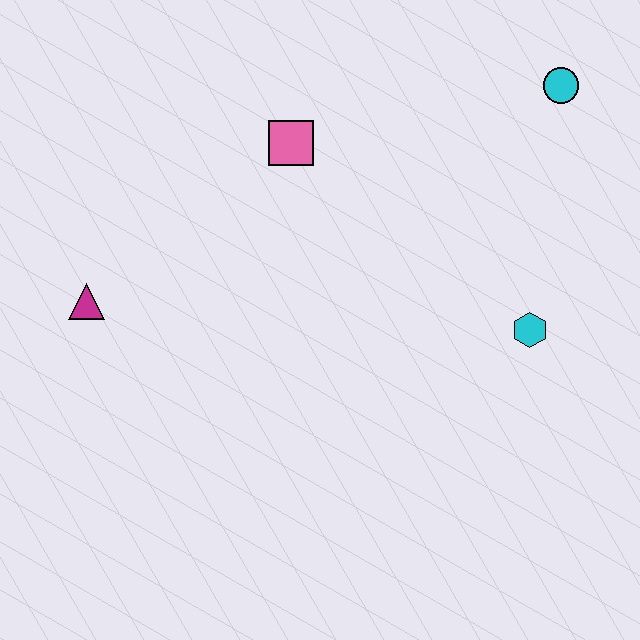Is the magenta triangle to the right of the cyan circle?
No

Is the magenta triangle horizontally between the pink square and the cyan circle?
No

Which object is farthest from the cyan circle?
The magenta triangle is farthest from the cyan circle.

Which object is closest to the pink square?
The magenta triangle is closest to the pink square.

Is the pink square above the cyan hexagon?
Yes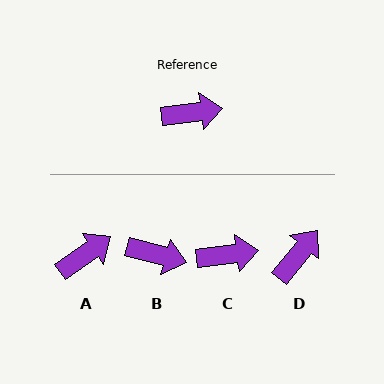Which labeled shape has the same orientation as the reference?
C.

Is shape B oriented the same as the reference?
No, it is off by about 23 degrees.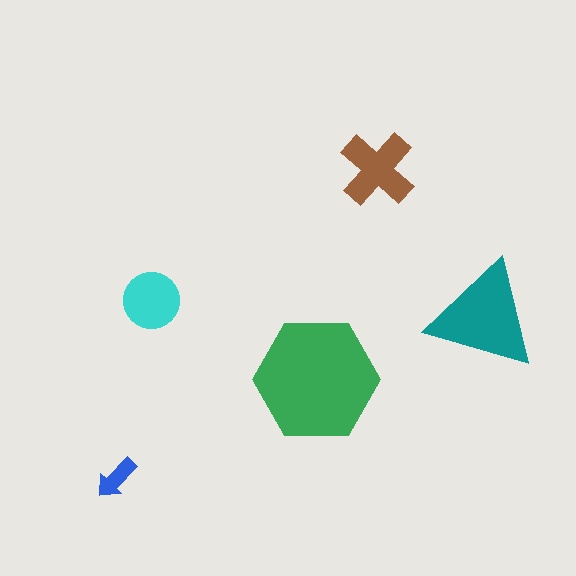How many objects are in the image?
There are 5 objects in the image.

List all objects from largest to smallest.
The green hexagon, the teal triangle, the brown cross, the cyan circle, the blue arrow.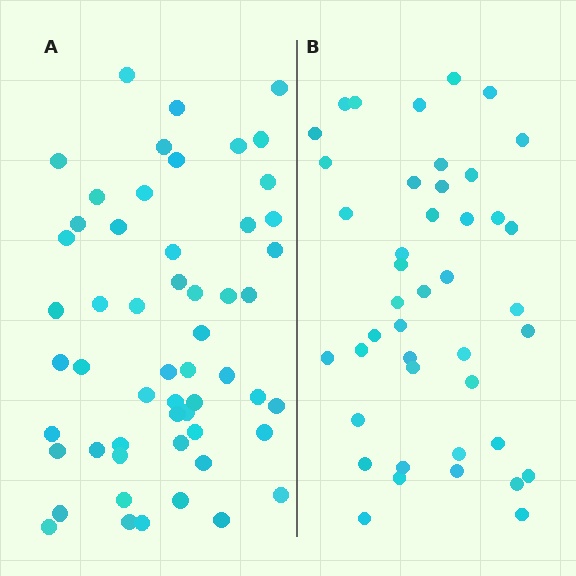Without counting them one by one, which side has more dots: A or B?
Region A (the left region) has more dots.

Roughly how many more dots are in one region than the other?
Region A has roughly 12 or so more dots than region B.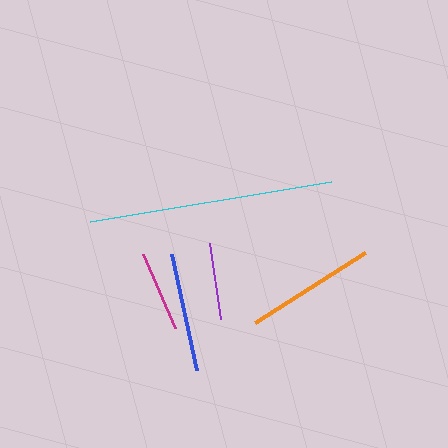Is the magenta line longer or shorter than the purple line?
The magenta line is longer than the purple line.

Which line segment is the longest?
The cyan line is the longest at approximately 244 pixels.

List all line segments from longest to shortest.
From longest to shortest: cyan, orange, blue, magenta, purple.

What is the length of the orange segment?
The orange segment is approximately 130 pixels long.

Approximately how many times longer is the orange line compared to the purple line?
The orange line is approximately 1.7 times the length of the purple line.